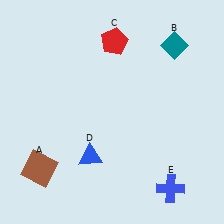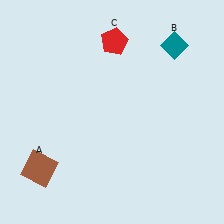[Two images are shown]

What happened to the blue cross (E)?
The blue cross (E) was removed in Image 2. It was in the bottom-right area of Image 1.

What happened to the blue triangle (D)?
The blue triangle (D) was removed in Image 2. It was in the bottom-left area of Image 1.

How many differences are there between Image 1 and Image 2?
There are 2 differences between the two images.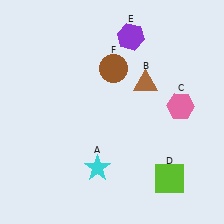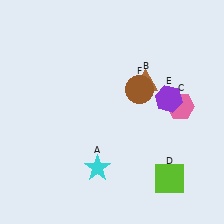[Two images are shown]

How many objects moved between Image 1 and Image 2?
2 objects moved between the two images.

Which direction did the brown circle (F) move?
The brown circle (F) moved right.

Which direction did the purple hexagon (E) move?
The purple hexagon (E) moved down.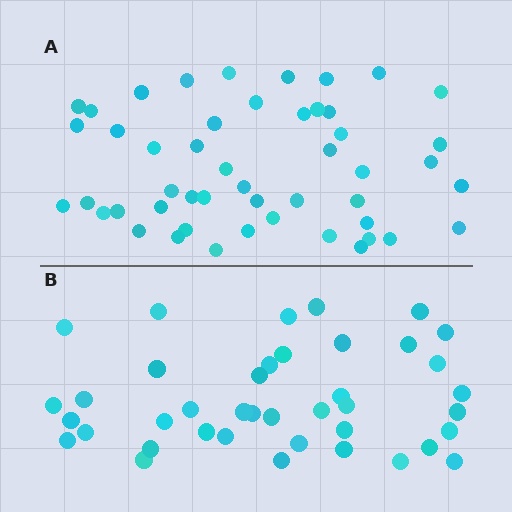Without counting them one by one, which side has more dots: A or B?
Region A (the top region) has more dots.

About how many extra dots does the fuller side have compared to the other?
Region A has roughly 8 or so more dots than region B.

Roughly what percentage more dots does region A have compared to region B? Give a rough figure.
About 20% more.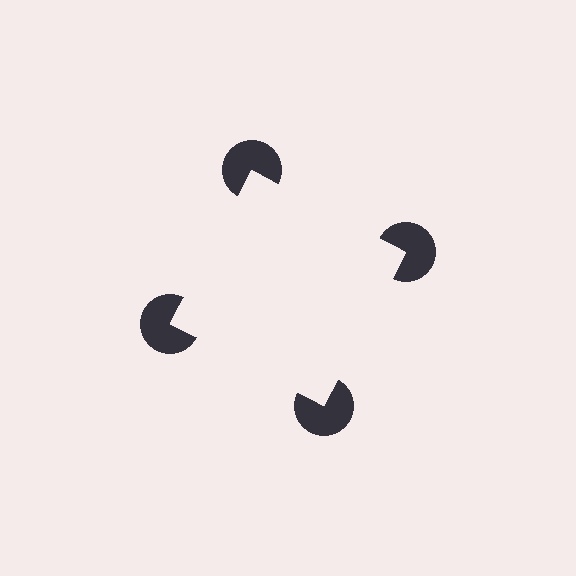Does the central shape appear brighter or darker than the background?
It typically appears slightly brighter than the background, even though no actual brightness change is drawn.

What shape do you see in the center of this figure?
An illusory square — its edges are inferred from the aligned wedge cuts in the pac-man discs, not physically drawn.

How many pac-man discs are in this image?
There are 4 — one at each vertex of the illusory square.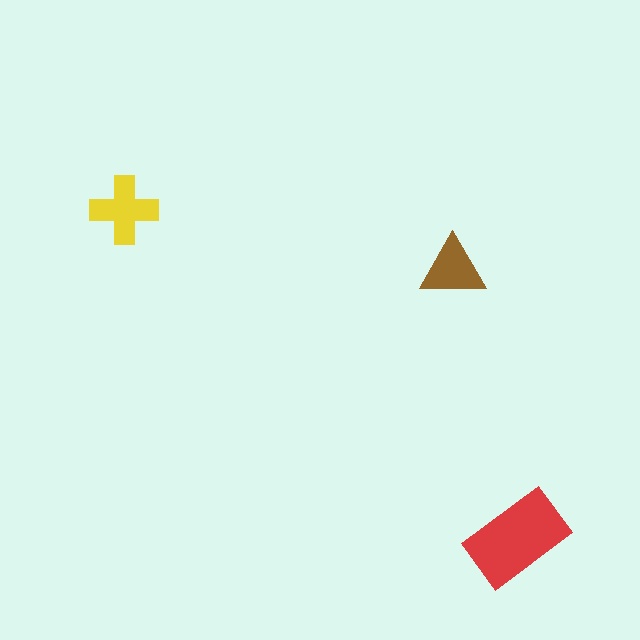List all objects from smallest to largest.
The brown triangle, the yellow cross, the red rectangle.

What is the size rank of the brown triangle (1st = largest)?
3rd.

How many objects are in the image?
There are 3 objects in the image.